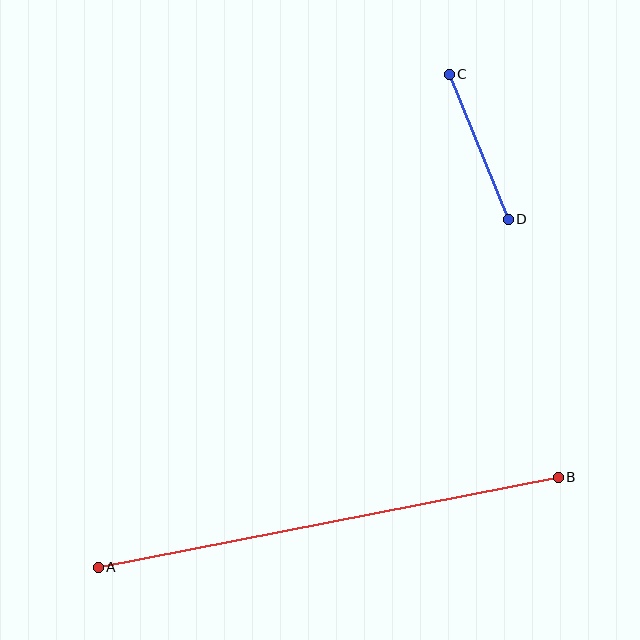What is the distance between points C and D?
The distance is approximately 156 pixels.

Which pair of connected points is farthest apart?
Points A and B are farthest apart.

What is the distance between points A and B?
The distance is approximately 469 pixels.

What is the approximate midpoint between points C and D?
The midpoint is at approximately (479, 147) pixels.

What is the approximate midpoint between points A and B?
The midpoint is at approximately (328, 522) pixels.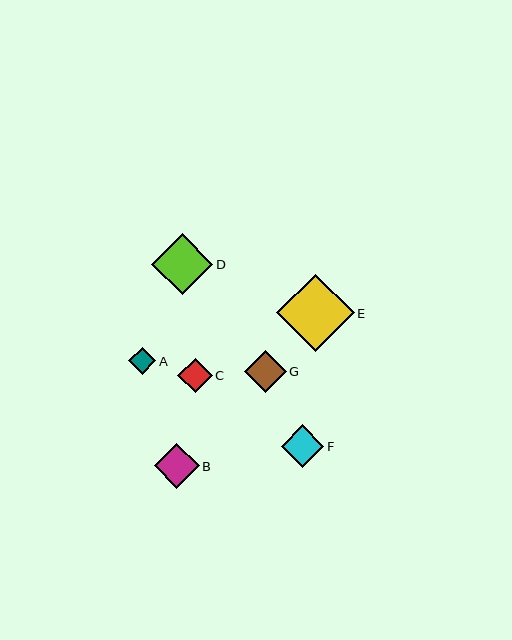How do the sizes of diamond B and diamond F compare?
Diamond B and diamond F are approximately the same size.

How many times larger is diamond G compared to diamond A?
Diamond G is approximately 1.5 times the size of diamond A.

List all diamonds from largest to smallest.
From largest to smallest: E, D, B, F, G, C, A.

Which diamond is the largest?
Diamond E is the largest with a size of approximately 78 pixels.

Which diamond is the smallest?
Diamond A is the smallest with a size of approximately 27 pixels.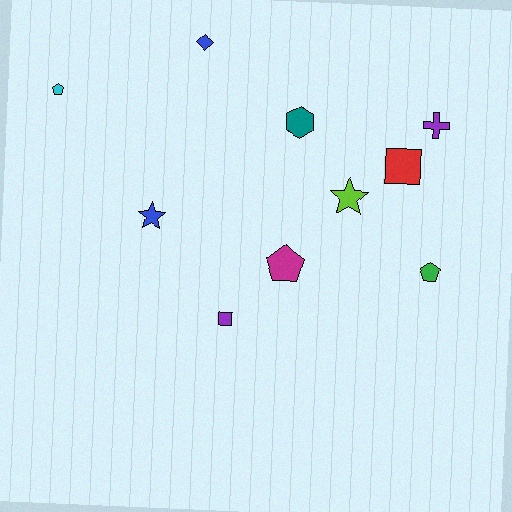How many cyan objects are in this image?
There is 1 cyan object.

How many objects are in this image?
There are 10 objects.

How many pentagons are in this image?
There are 3 pentagons.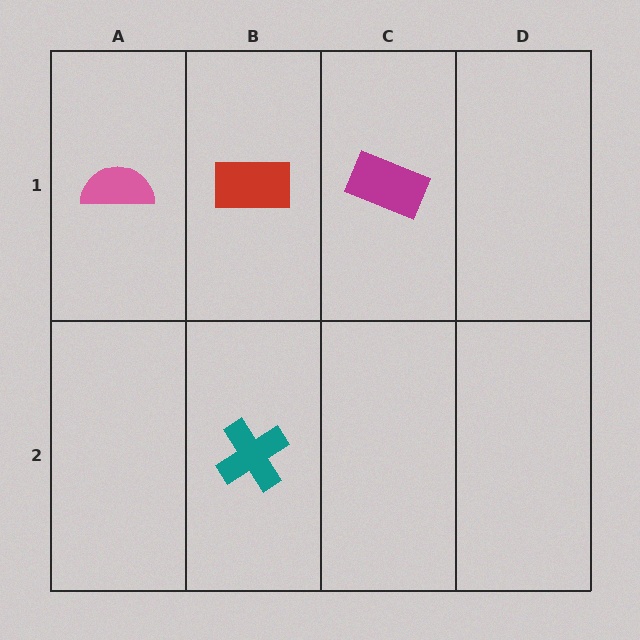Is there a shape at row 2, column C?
No, that cell is empty.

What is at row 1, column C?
A magenta rectangle.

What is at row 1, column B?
A red rectangle.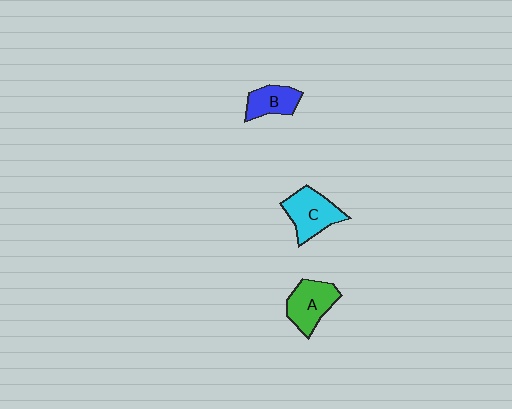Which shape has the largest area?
Shape C (cyan).